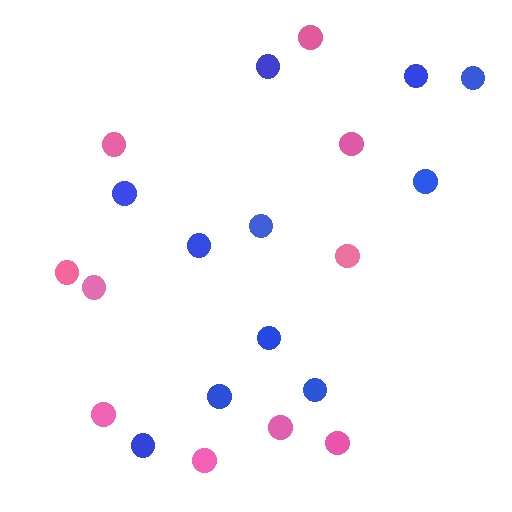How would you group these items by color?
There are 2 groups: one group of pink circles (10) and one group of blue circles (11).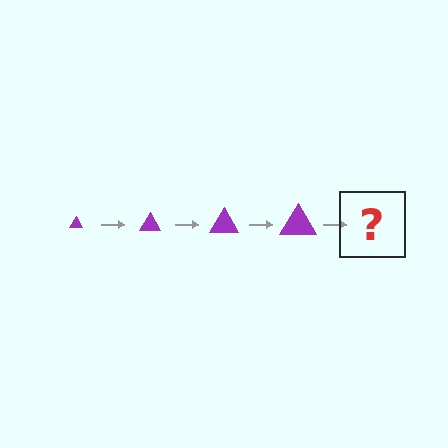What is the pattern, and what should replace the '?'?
The pattern is that the triangle gets progressively larger each step. The '?' should be a purple triangle, larger than the previous one.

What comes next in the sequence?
The next element should be a purple triangle, larger than the previous one.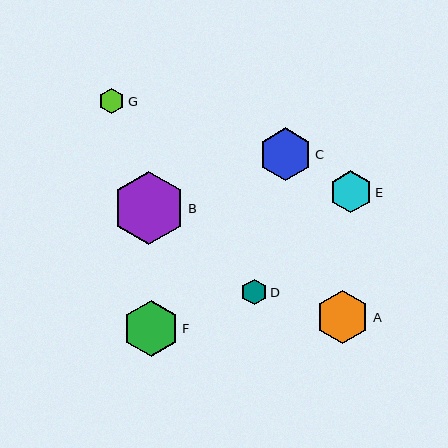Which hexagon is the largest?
Hexagon B is the largest with a size of approximately 73 pixels.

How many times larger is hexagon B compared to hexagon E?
Hexagon B is approximately 1.7 times the size of hexagon E.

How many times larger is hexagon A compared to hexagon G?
Hexagon A is approximately 2.1 times the size of hexagon G.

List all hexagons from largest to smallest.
From largest to smallest: B, F, A, C, E, D, G.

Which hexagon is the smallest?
Hexagon G is the smallest with a size of approximately 26 pixels.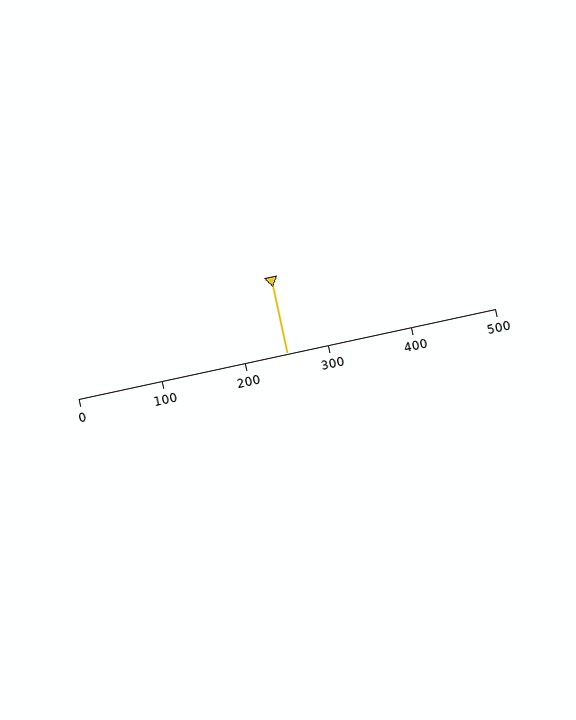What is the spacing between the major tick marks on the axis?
The major ticks are spaced 100 apart.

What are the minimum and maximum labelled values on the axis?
The axis runs from 0 to 500.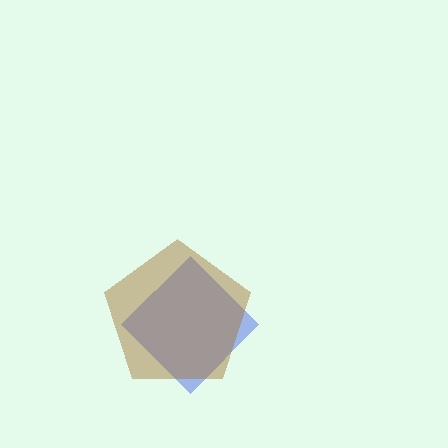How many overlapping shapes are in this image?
There are 2 overlapping shapes in the image.